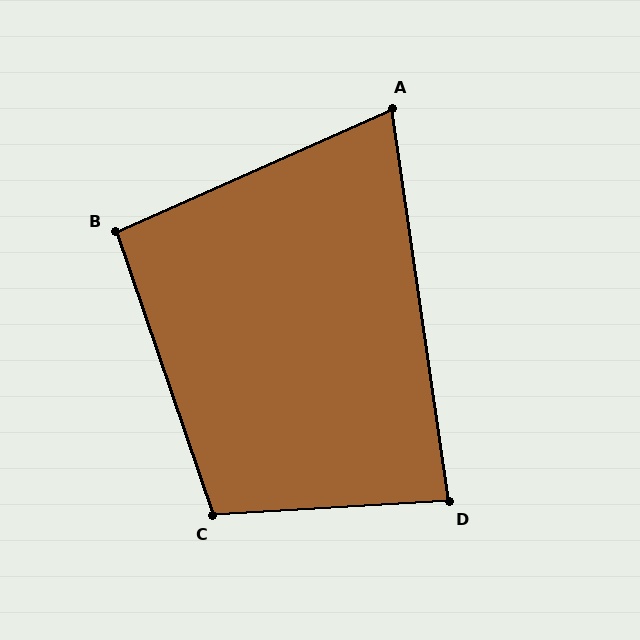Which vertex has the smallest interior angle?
A, at approximately 74 degrees.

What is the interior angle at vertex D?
Approximately 85 degrees (approximately right).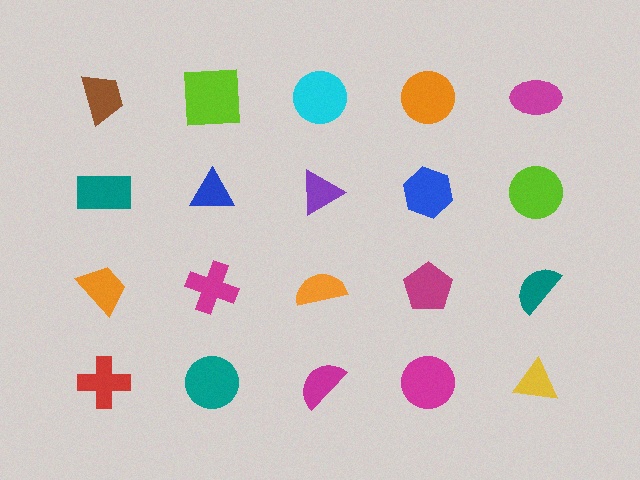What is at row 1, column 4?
An orange circle.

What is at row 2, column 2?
A blue triangle.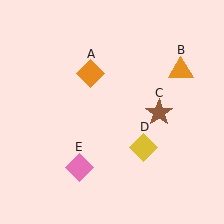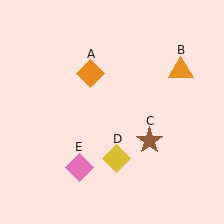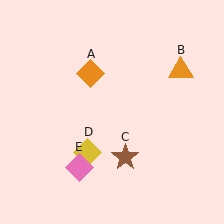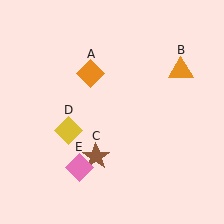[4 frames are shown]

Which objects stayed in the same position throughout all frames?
Orange diamond (object A) and orange triangle (object B) and pink diamond (object E) remained stationary.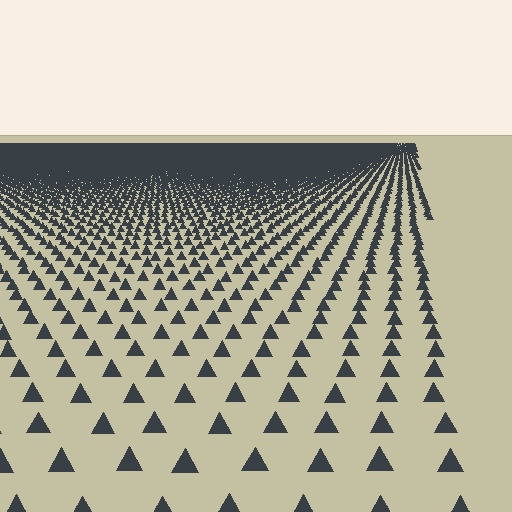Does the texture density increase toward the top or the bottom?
Density increases toward the top.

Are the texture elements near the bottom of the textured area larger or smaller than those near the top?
Larger. Near the bottom, elements are closer to the viewer and appear at a bigger on-screen size.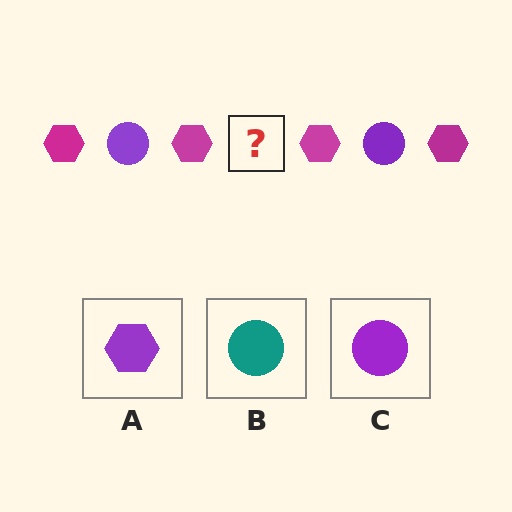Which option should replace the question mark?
Option C.